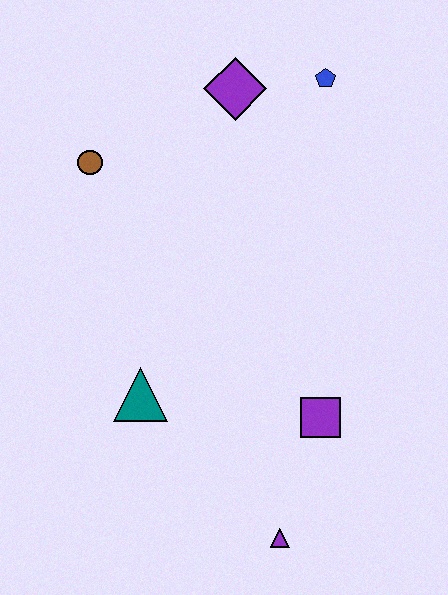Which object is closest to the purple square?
The purple triangle is closest to the purple square.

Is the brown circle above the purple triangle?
Yes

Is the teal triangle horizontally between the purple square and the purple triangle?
No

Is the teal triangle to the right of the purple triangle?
No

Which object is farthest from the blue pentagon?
The purple triangle is farthest from the blue pentagon.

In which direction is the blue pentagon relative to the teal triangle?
The blue pentagon is above the teal triangle.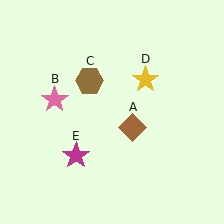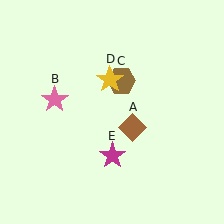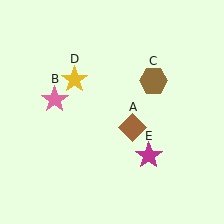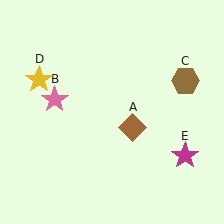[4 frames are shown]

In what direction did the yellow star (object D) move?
The yellow star (object D) moved left.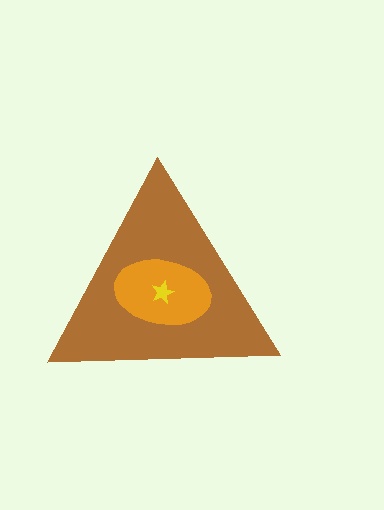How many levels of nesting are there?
3.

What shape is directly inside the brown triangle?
The orange ellipse.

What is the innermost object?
The yellow star.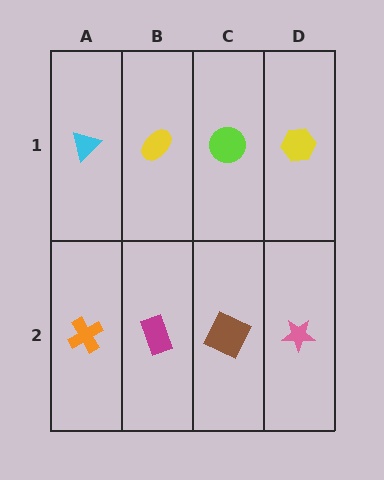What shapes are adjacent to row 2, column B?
A yellow ellipse (row 1, column B), an orange cross (row 2, column A), a brown square (row 2, column C).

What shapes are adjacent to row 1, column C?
A brown square (row 2, column C), a yellow ellipse (row 1, column B), a yellow hexagon (row 1, column D).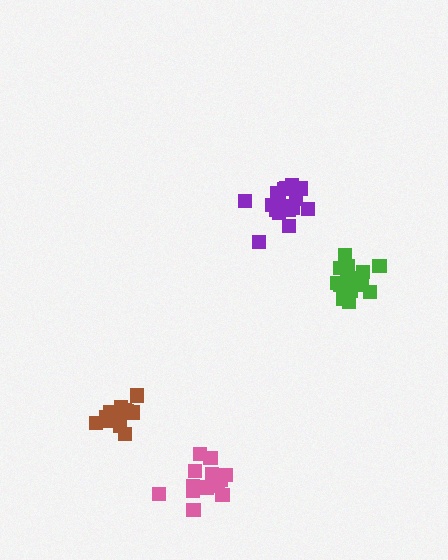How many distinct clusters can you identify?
There are 4 distinct clusters.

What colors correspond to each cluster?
The clusters are colored: green, pink, purple, brown.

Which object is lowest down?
The pink cluster is bottommost.